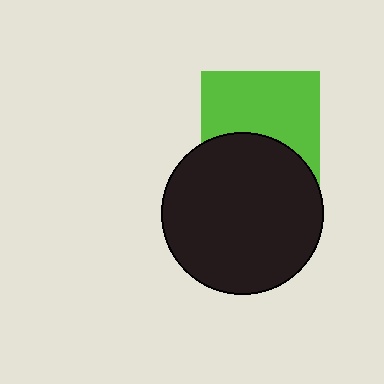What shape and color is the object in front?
The object in front is a black circle.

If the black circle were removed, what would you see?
You would see the complete lime square.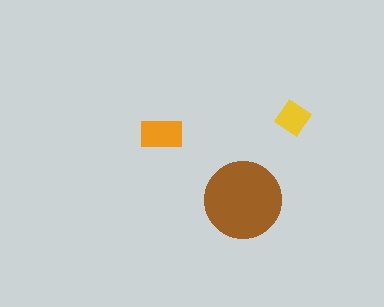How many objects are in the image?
There are 3 objects in the image.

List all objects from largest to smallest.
The brown circle, the orange rectangle, the yellow diamond.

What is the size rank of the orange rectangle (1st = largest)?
2nd.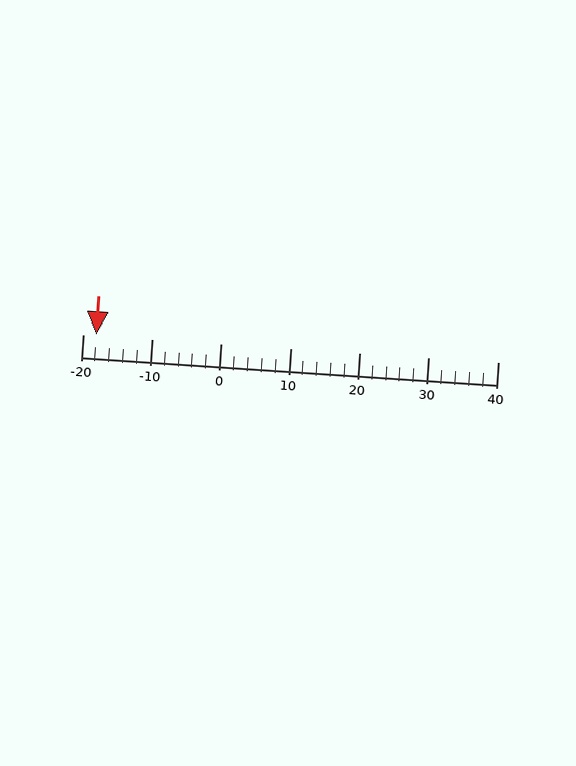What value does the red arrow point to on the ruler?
The red arrow points to approximately -18.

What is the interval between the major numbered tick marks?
The major tick marks are spaced 10 units apart.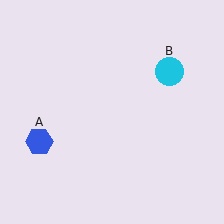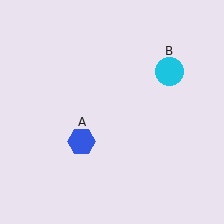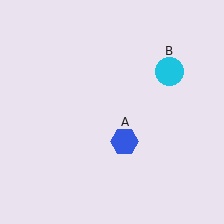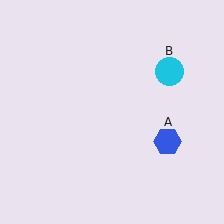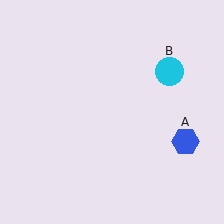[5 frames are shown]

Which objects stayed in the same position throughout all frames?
Cyan circle (object B) remained stationary.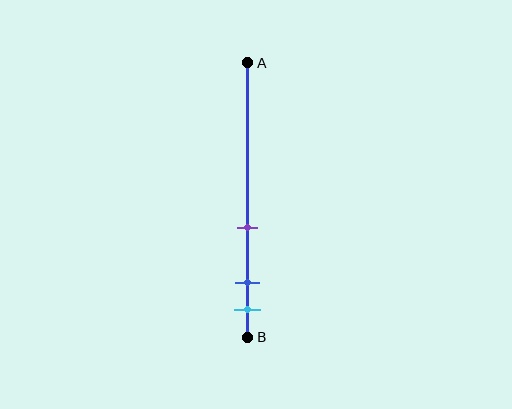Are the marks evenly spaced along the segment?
No, the marks are not evenly spaced.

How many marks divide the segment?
There are 3 marks dividing the segment.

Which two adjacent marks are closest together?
The blue and cyan marks are the closest adjacent pair.